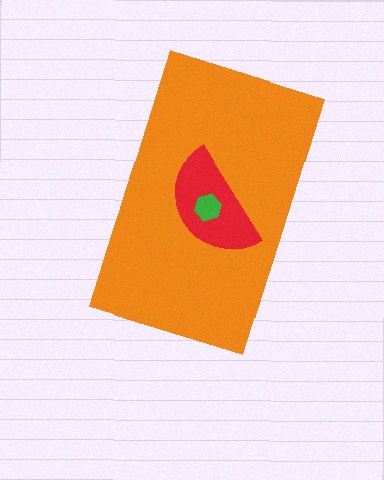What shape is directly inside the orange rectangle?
The red semicircle.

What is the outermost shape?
The orange rectangle.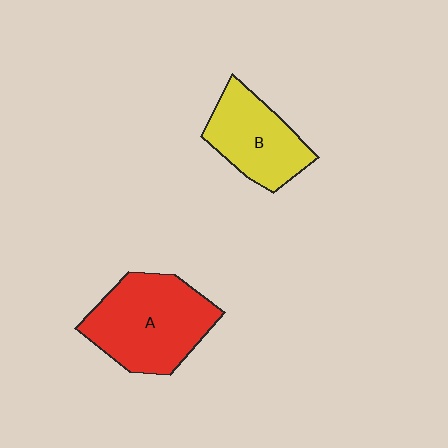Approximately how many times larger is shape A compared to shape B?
Approximately 1.4 times.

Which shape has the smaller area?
Shape B (yellow).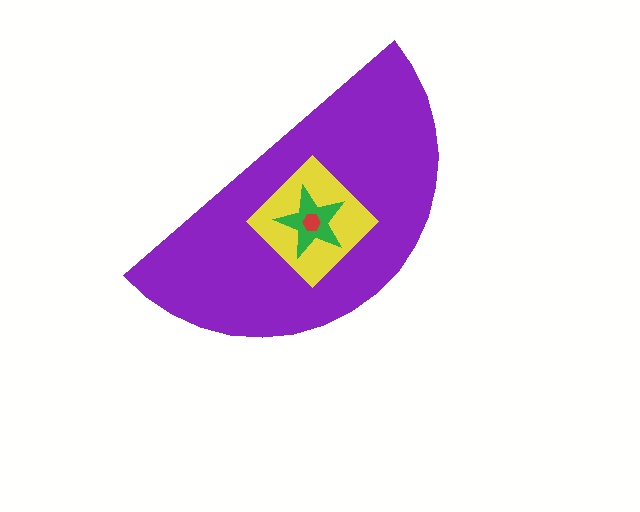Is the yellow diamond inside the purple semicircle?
Yes.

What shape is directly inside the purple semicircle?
The yellow diamond.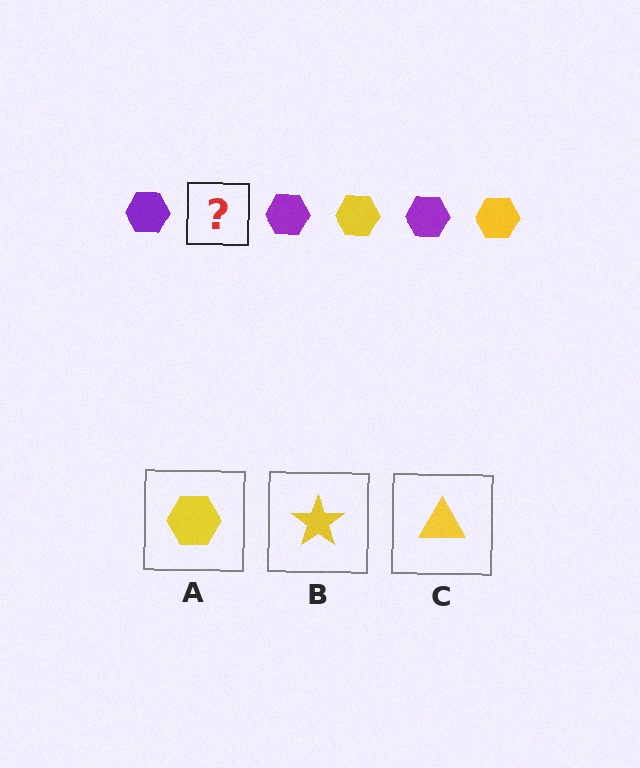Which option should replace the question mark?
Option A.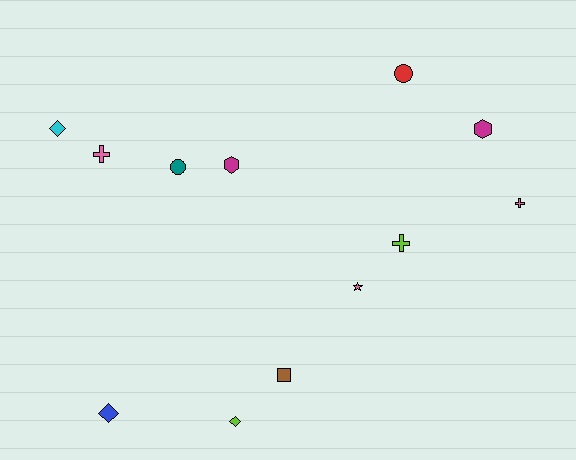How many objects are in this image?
There are 12 objects.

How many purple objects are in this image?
There are no purple objects.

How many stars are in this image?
There is 1 star.